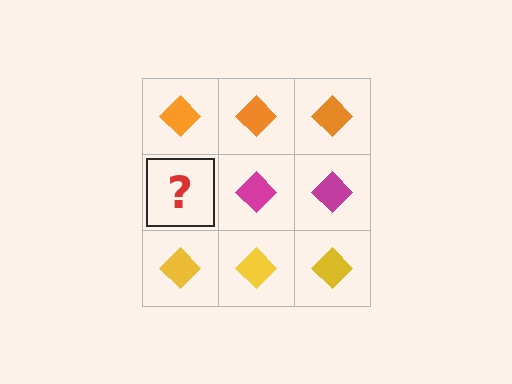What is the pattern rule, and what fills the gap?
The rule is that each row has a consistent color. The gap should be filled with a magenta diamond.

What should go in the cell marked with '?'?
The missing cell should contain a magenta diamond.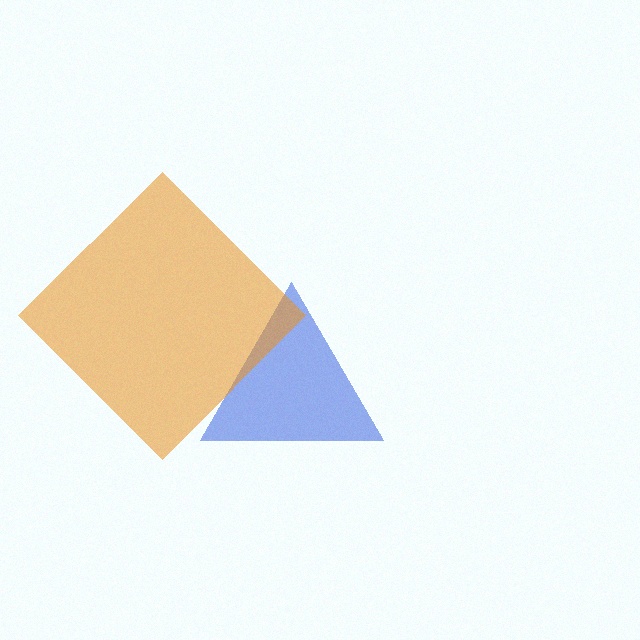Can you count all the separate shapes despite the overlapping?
Yes, there are 2 separate shapes.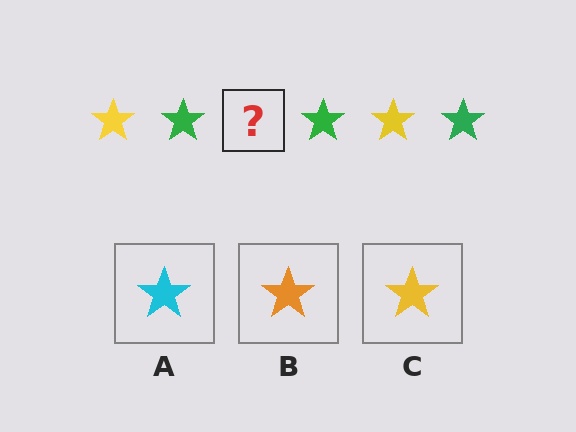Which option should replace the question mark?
Option C.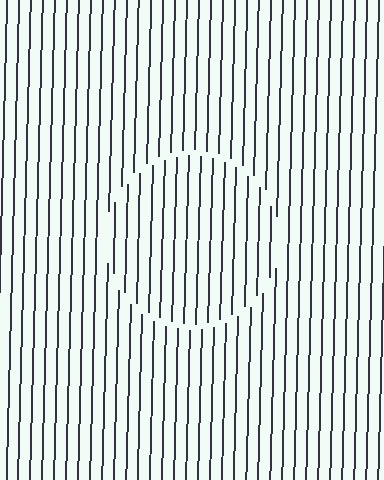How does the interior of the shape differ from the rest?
The interior of the shape contains the same grating, shifted by half a period — the contour is defined by the phase discontinuity where line-ends from the inner and outer gratings abut.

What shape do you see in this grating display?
An illusory circle. The interior of the shape contains the same grating, shifted by half a period — the contour is defined by the phase discontinuity where line-ends from the inner and outer gratings abut.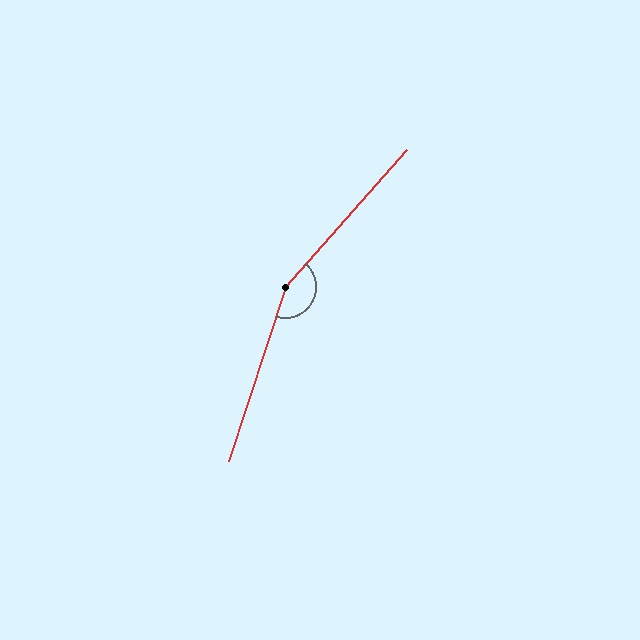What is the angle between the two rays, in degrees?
Approximately 157 degrees.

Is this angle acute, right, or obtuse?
It is obtuse.